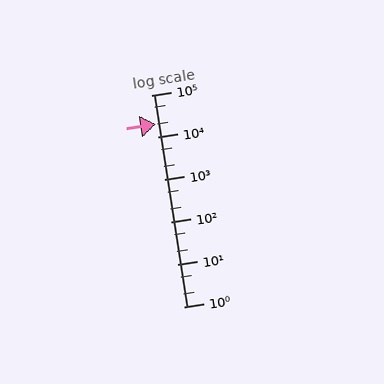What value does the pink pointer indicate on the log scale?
The pointer indicates approximately 21000.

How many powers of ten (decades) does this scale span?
The scale spans 5 decades, from 1 to 100000.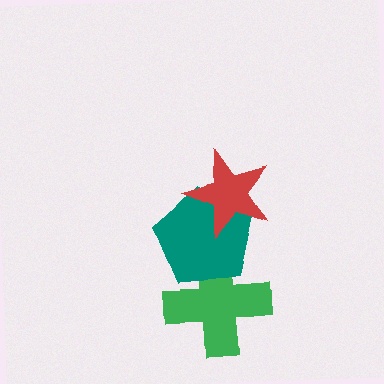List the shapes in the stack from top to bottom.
From top to bottom: the red star, the teal pentagon, the green cross.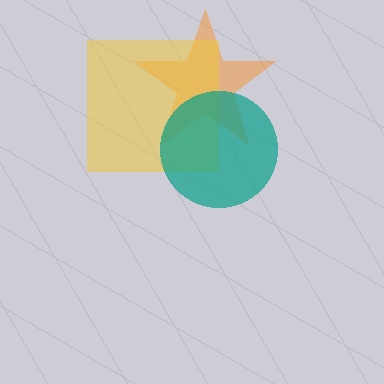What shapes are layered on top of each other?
The layered shapes are: an orange star, a yellow square, a teal circle.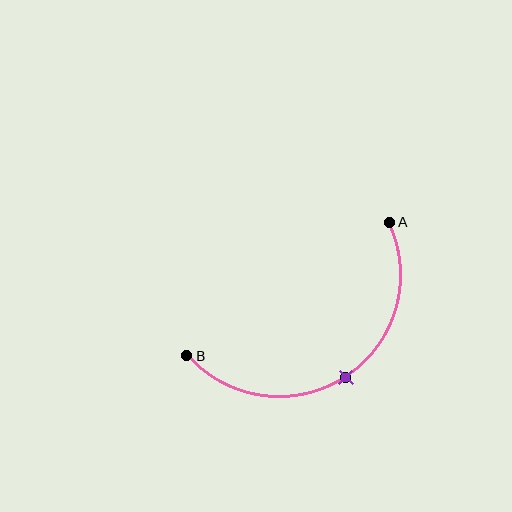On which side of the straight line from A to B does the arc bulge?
The arc bulges below the straight line connecting A and B.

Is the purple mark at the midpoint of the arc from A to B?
Yes. The purple mark lies on the arc at equal arc-length from both A and B — it is the arc midpoint.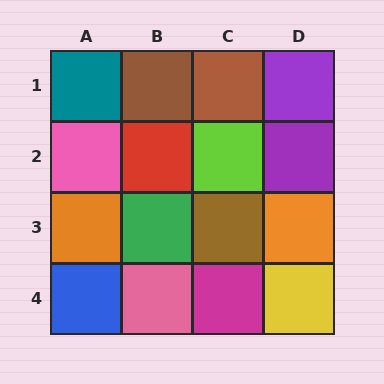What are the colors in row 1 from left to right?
Teal, brown, brown, purple.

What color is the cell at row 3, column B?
Green.